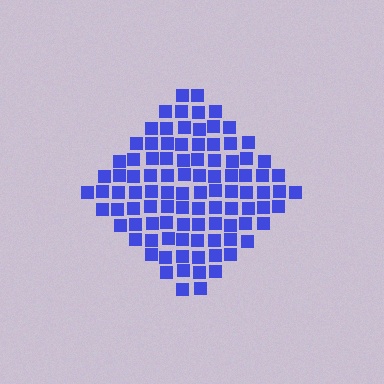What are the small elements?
The small elements are squares.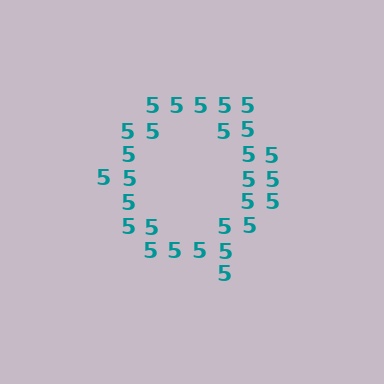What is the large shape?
The large shape is the letter Q.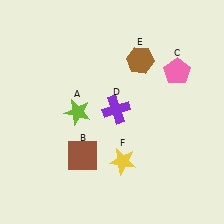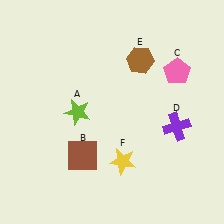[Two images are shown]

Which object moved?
The purple cross (D) moved right.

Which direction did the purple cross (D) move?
The purple cross (D) moved right.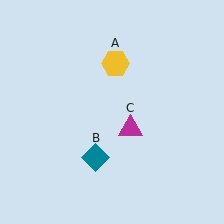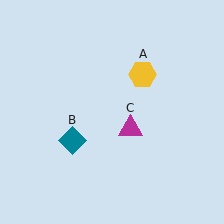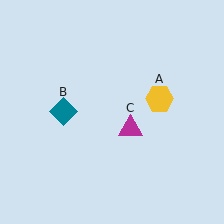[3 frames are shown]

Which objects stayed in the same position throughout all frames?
Magenta triangle (object C) remained stationary.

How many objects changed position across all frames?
2 objects changed position: yellow hexagon (object A), teal diamond (object B).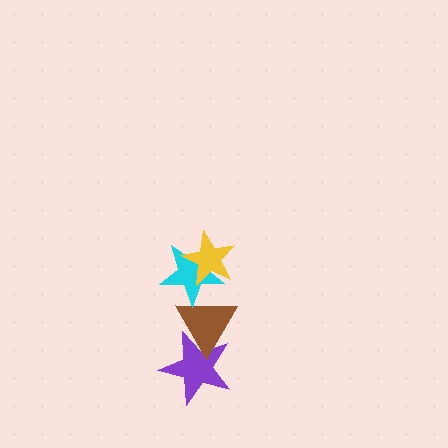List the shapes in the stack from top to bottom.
From top to bottom: the yellow star, the cyan star, the brown triangle, the purple star.